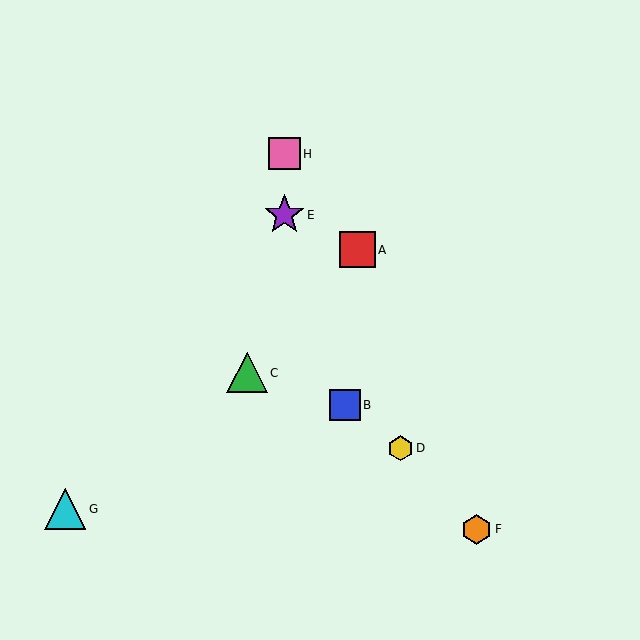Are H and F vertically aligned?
No, H is at x≈284 and F is at x≈477.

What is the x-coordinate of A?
Object A is at x≈357.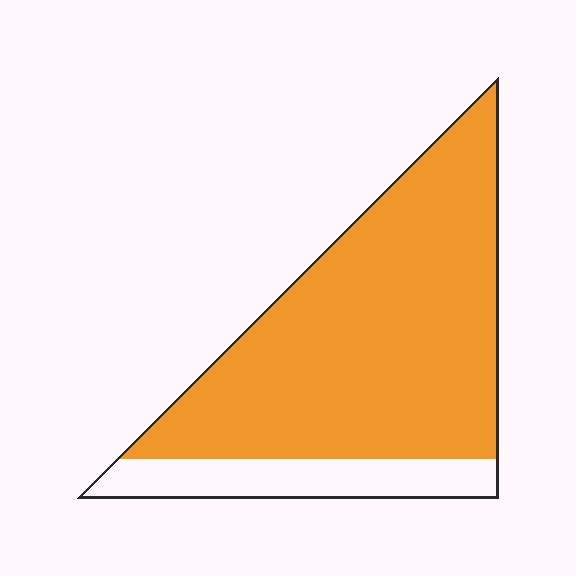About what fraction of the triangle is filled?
About five sixths (5/6).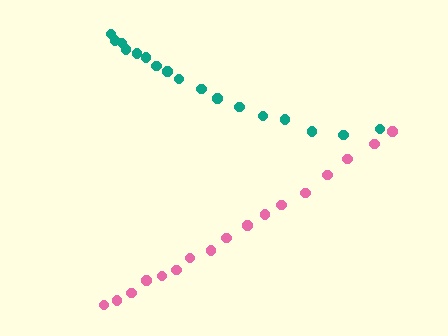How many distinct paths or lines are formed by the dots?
There are 2 distinct paths.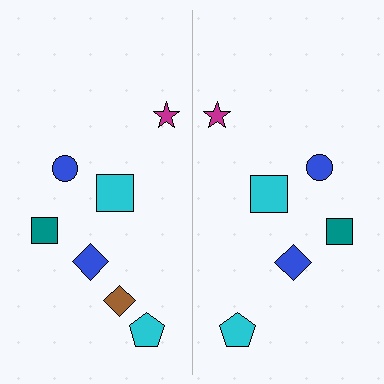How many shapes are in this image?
There are 13 shapes in this image.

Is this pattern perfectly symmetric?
No, the pattern is not perfectly symmetric. A brown diamond is missing from the right side.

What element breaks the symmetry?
A brown diamond is missing from the right side.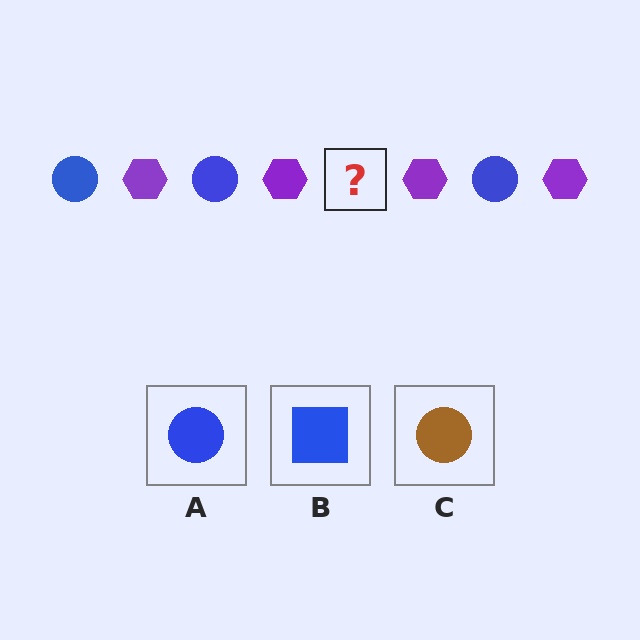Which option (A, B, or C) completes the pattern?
A.